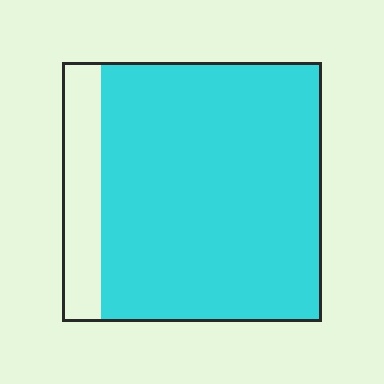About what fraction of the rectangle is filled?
About five sixths (5/6).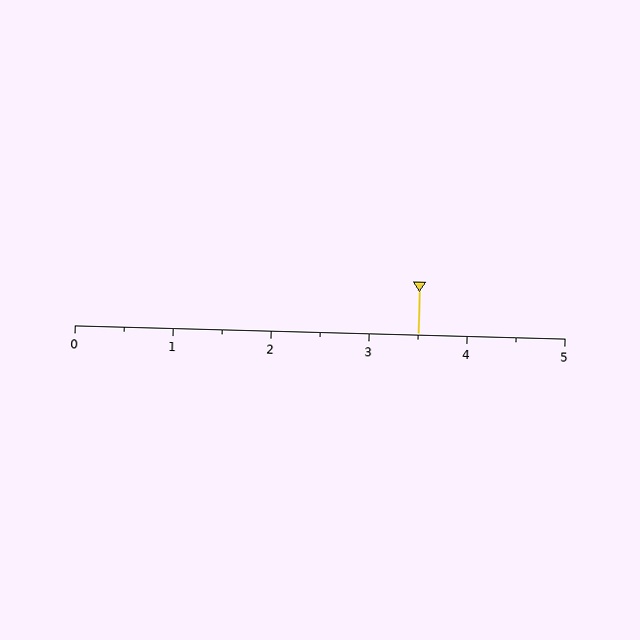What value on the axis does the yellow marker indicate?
The marker indicates approximately 3.5.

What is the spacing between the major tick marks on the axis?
The major ticks are spaced 1 apart.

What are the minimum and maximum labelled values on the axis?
The axis runs from 0 to 5.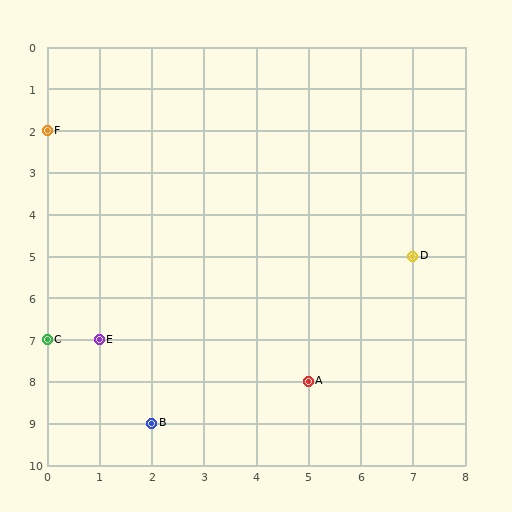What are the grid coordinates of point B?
Point B is at grid coordinates (2, 9).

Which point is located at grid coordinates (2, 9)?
Point B is at (2, 9).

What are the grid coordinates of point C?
Point C is at grid coordinates (0, 7).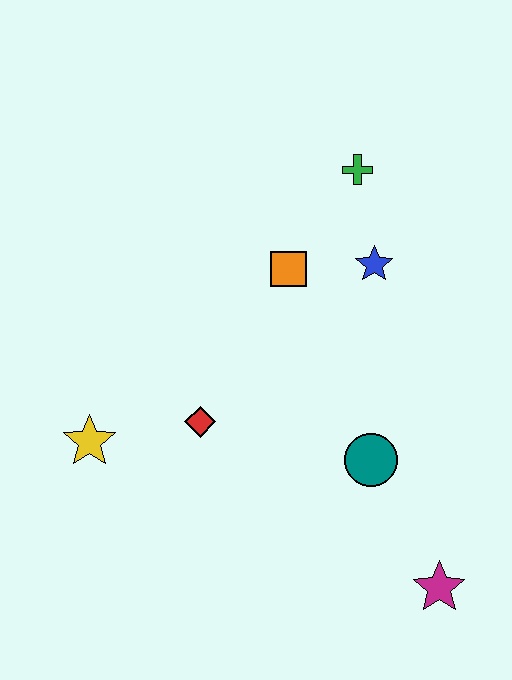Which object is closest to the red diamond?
The yellow star is closest to the red diamond.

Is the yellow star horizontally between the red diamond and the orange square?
No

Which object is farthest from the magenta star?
The green cross is farthest from the magenta star.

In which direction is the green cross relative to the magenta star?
The green cross is above the magenta star.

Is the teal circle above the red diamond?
No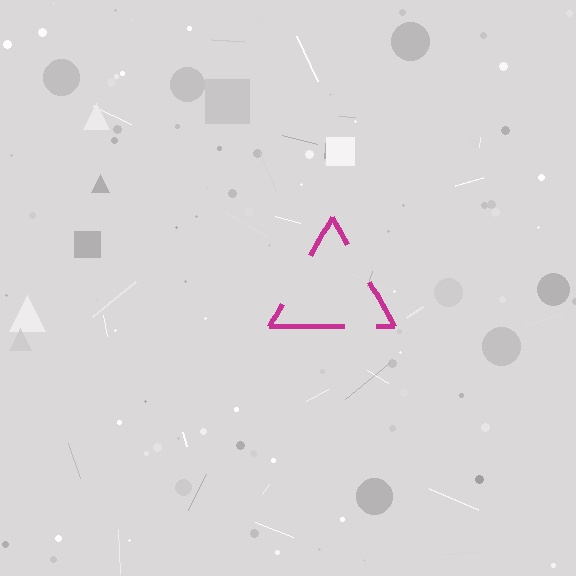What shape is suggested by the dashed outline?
The dashed outline suggests a triangle.